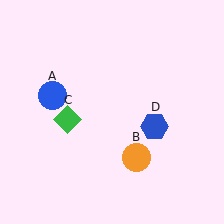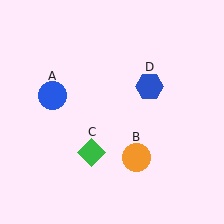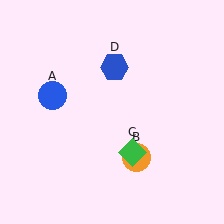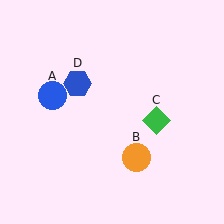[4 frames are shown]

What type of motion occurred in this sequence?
The green diamond (object C), blue hexagon (object D) rotated counterclockwise around the center of the scene.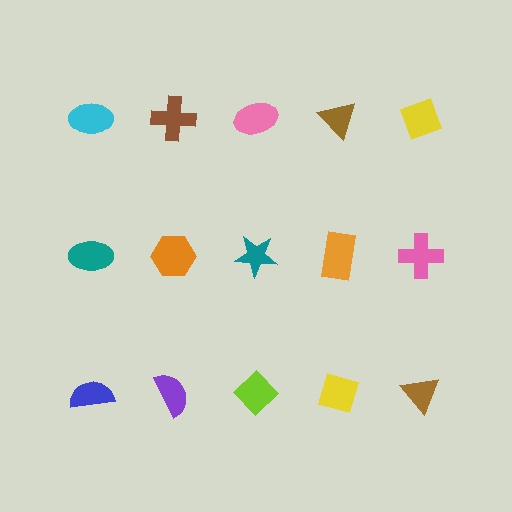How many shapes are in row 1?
5 shapes.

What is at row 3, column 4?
A yellow diamond.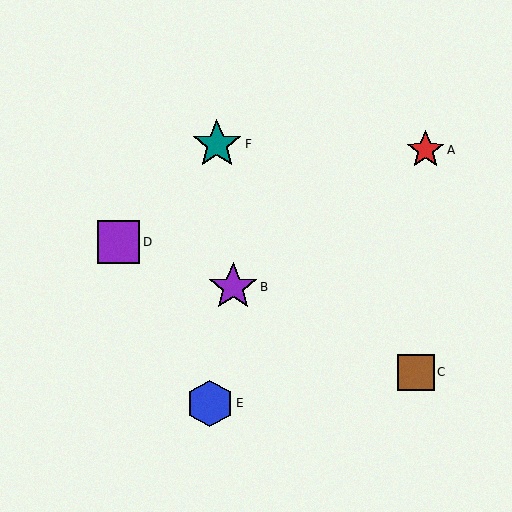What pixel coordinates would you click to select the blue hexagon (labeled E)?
Click at (210, 403) to select the blue hexagon E.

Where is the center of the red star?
The center of the red star is at (425, 150).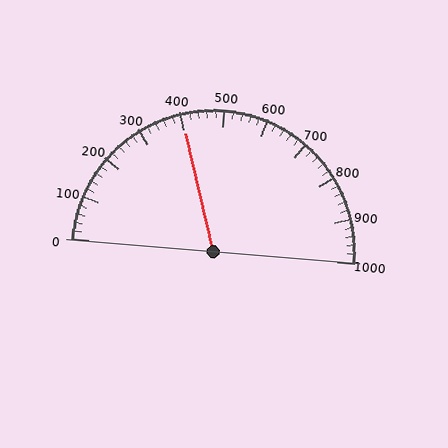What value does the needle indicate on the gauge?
The needle indicates approximately 400.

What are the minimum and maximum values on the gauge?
The gauge ranges from 0 to 1000.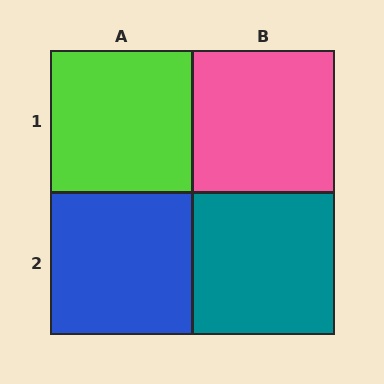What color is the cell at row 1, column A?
Lime.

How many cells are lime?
1 cell is lime.